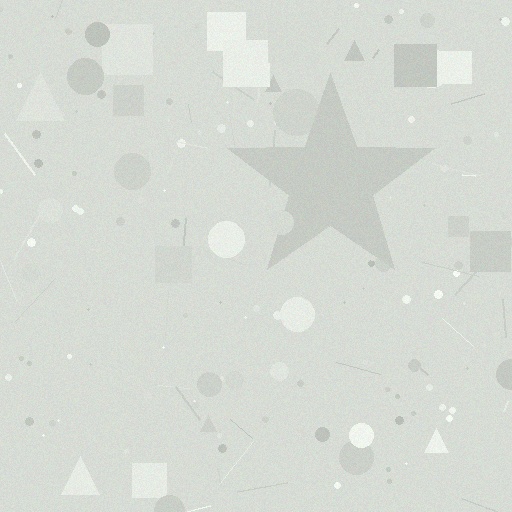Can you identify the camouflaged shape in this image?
The camouflaged shape is a star.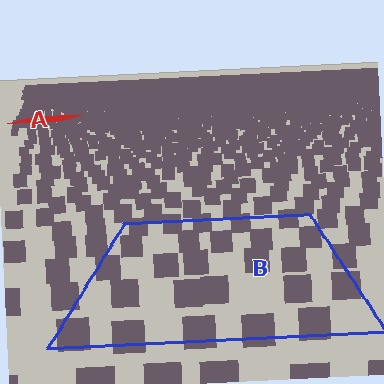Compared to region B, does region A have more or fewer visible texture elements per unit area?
Region A has more texture elements per unit area — they are packed more densely because it is farther away.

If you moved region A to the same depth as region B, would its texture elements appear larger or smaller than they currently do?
They would appear larger. At a closer depth, the same texture elements are projected at a bigger on-screen size.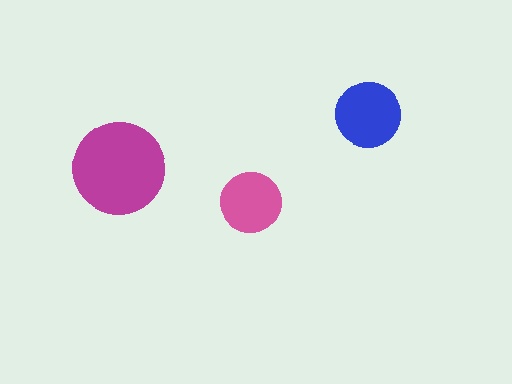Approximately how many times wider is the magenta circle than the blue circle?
About 1.5 times wider.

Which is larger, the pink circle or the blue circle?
The blue one.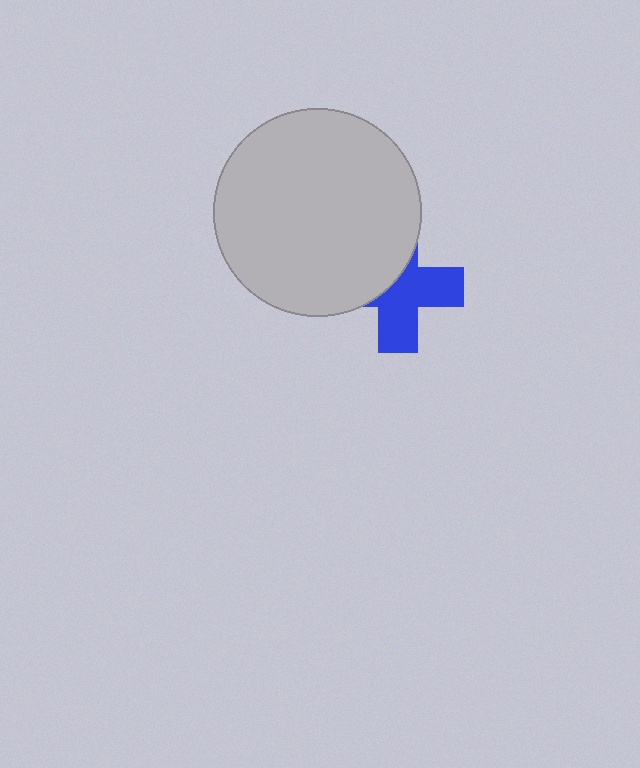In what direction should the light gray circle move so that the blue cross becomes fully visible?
The light gray circle should move toward the upper-left. That is the shortest direction to clear the overlap and leave the blue cross fully visible.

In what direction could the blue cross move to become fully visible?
The blue cross could move toward the lower-right. That would shift it out from behind the light gray circle entirely.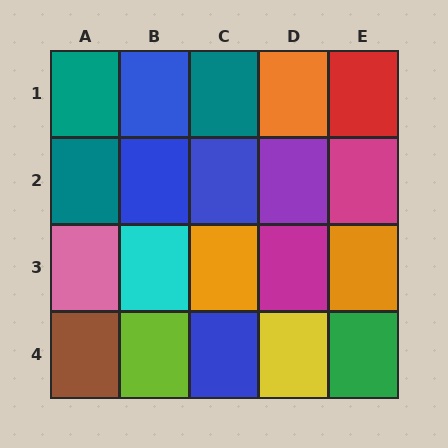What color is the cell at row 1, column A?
Teal.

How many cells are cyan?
1 cell is cyan.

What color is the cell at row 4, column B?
Lime.